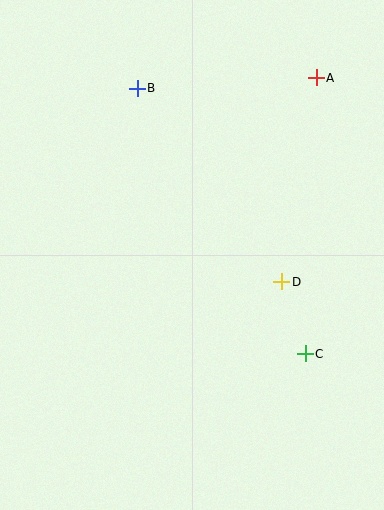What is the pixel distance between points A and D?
The distance between A and D is 207 pixels.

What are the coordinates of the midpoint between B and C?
The midpoint between B and C is at (221, 221).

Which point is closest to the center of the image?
Point D at (282, 282) is closest to the center.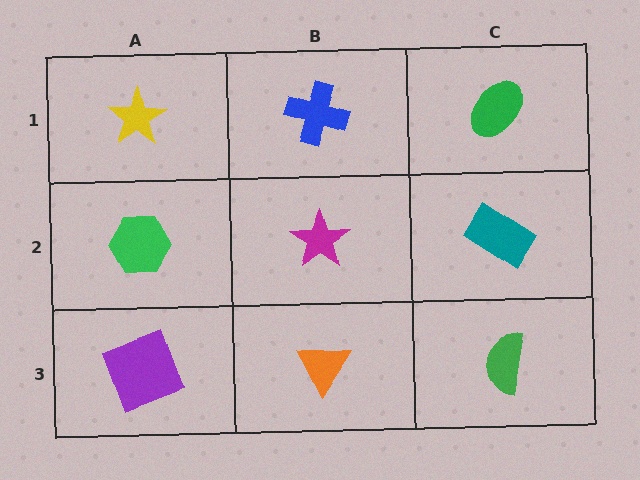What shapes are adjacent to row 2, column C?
A green ellipse (row 1, column C), a green semicircle (row 3, column C), a magenta star (row 2, column B).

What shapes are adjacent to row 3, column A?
A green hexagon (row 2, column A), an orange triangle (row 3, column B).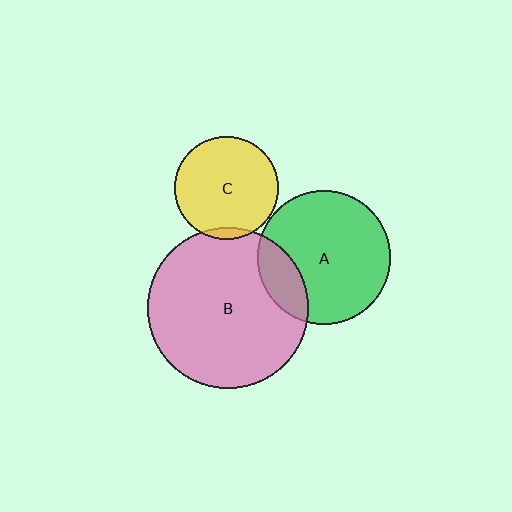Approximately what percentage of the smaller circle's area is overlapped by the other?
Approximately 20%.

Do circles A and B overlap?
Yes.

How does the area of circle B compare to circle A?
Approximately 1.5 times.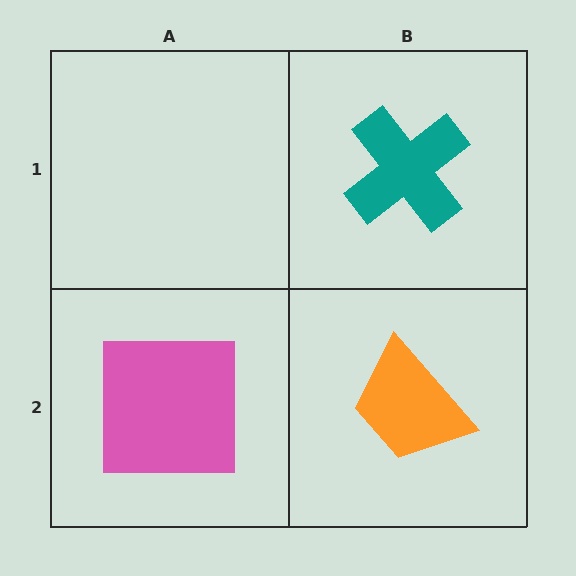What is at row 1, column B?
A teal cross.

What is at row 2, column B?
An orange trapezoid.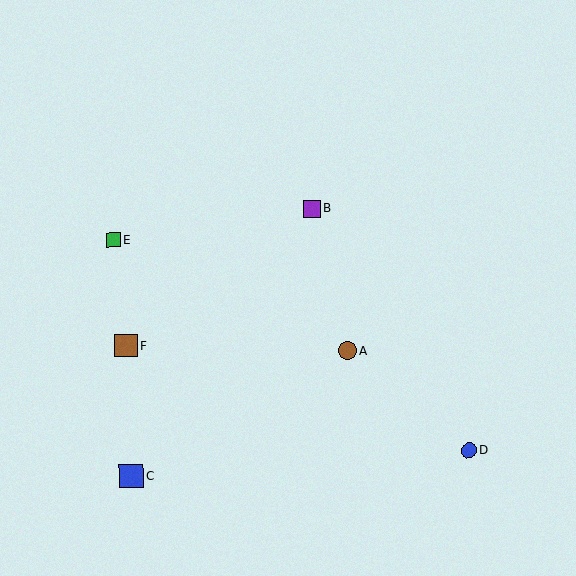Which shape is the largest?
The blue square (labeled C) is the largest.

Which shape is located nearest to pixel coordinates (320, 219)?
The purple square (labeled B) at (312, 209) is nearest to that location.